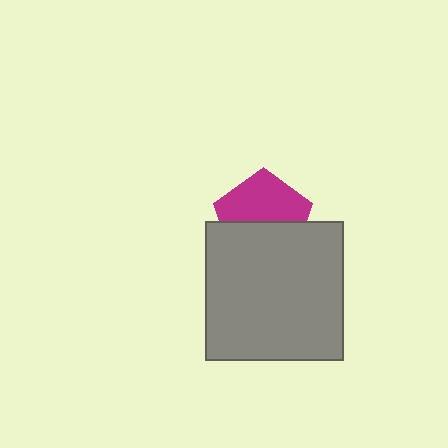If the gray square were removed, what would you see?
You would see the complete magenta pentagon.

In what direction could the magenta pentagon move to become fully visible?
The magenta pentagon could move up. That would shift it out from behind the gray square entirely.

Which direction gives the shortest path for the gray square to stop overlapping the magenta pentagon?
Moving down gives the shortest separation.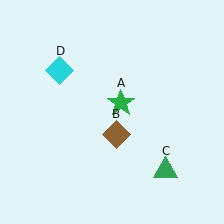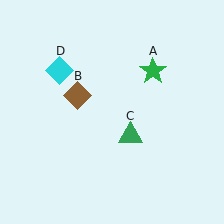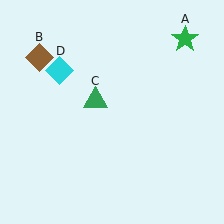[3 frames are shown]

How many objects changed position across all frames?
3 objects changed position: green star (object A), brown diamond (object B), green triangle (object C).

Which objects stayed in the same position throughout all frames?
Cyan diamond (object D) remained stationary.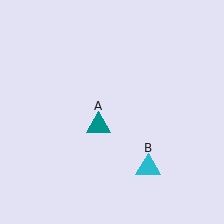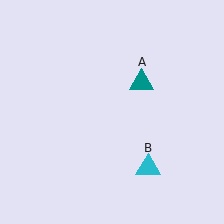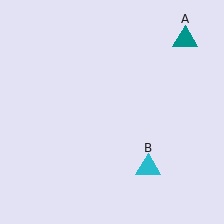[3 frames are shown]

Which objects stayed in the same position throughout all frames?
Cyan triangle (object B) remained stationary.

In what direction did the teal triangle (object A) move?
The teal triangle (object A) moved up and to the right.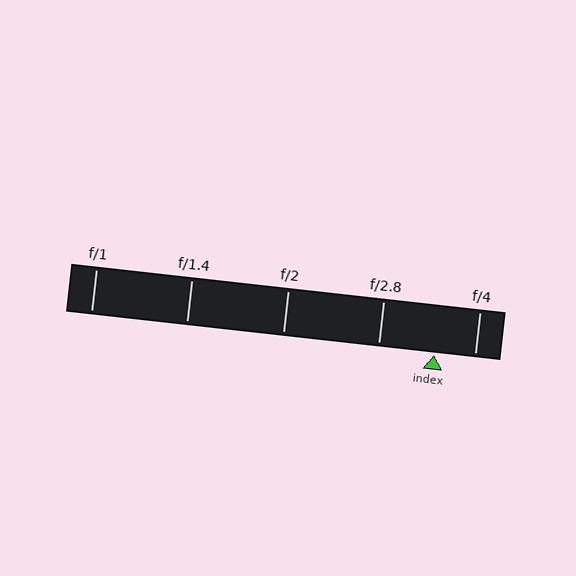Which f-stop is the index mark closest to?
The index mark is closest to f/4.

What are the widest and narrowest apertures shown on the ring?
The widest aperture shown is f/1 and the narrowest is f/4.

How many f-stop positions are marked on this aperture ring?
There are 5 f-stop positions marked.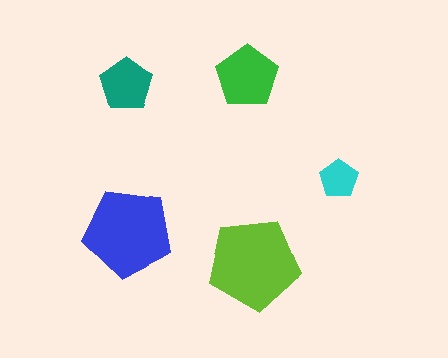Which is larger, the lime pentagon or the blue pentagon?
The lime one.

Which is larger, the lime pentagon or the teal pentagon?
The lime one.